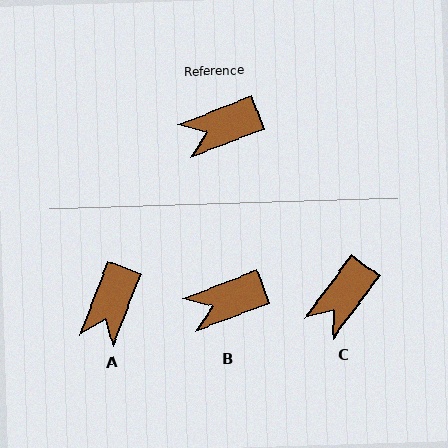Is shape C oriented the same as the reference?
No, it is off by about 32 degrees.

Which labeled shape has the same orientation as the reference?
B.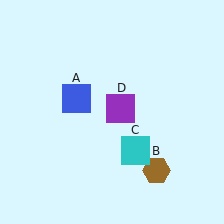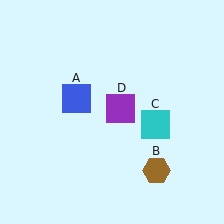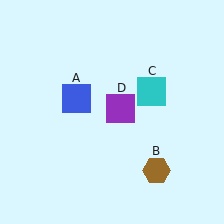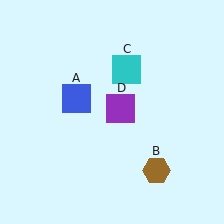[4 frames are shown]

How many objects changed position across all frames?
1 object changed position: cyan square (object C).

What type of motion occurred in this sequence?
The cyan square (object C) rotated counterclockwise around the center of the scene.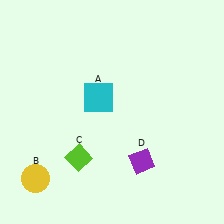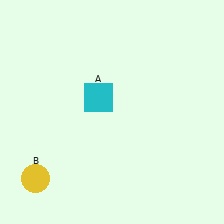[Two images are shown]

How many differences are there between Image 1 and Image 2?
There are 2 differences between the two images.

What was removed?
The lime diamond (C), the purple diamond (D) were removed in Image 2.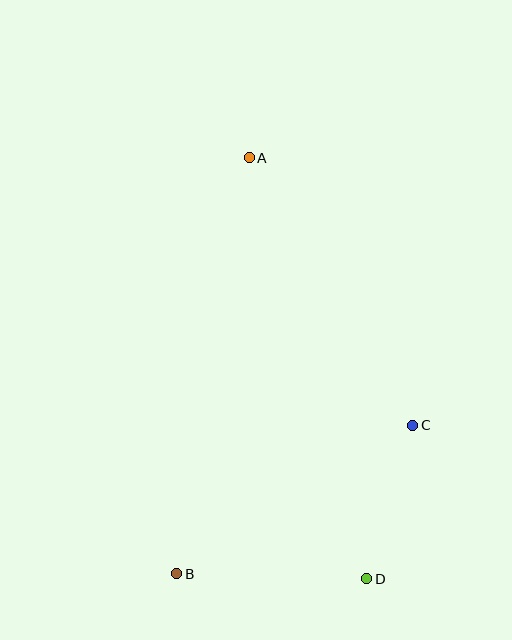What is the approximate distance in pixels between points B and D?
The distance between B and D is approximately 190 pixels.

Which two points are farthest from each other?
Points A and D are farthest from each other.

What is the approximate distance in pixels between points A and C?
The distance between A and C is approximately 314 pixels.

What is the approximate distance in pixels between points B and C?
The distance between B and C is approximately 279 pixels.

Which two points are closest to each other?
Points C and D are closest to each other.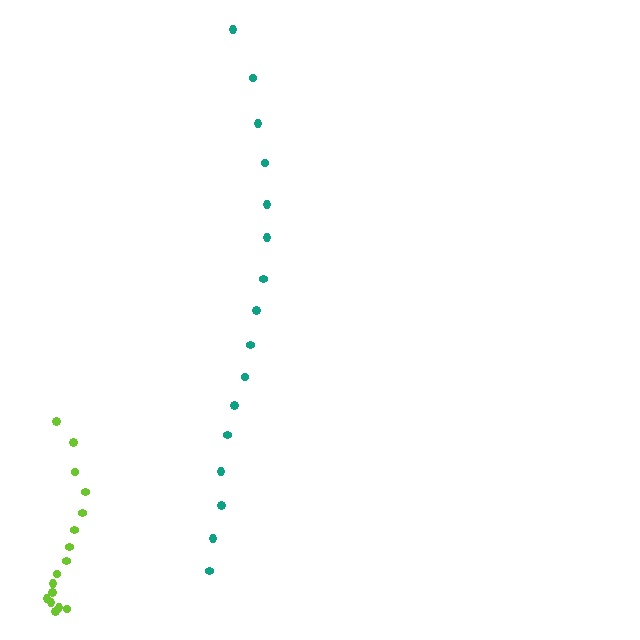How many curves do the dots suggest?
There are 2 distinct paths.